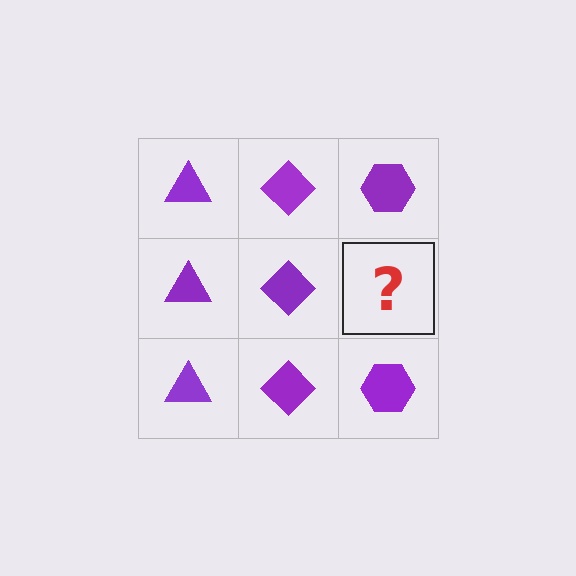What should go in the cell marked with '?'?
The missing cell should contain a purple hexagon.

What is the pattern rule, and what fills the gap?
The rule is that each column has a consistent shape. The gap should be filled with a purple hexagon.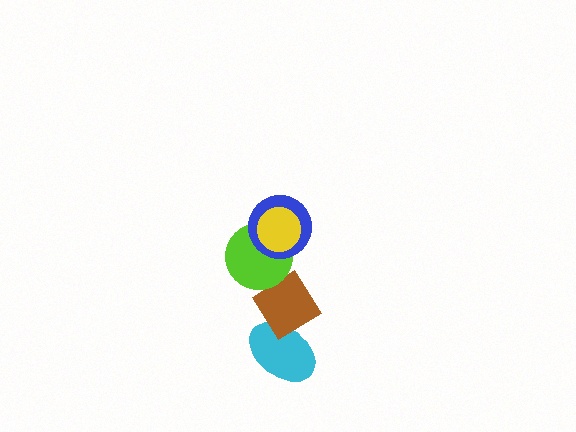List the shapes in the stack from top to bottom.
From top to bottom: the yellow circle, the blue circle, the lime circle, the brown diamond, the cyan ellipse.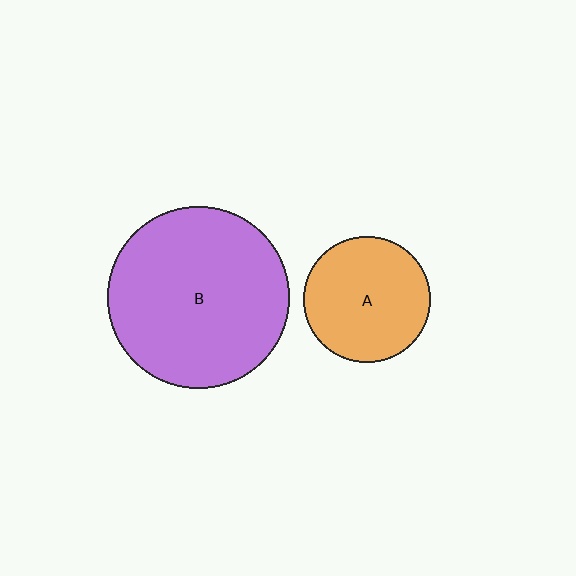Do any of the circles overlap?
No, none of the circles overlap.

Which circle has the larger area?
Circle B (purple).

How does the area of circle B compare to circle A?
Approximately 2.1 times.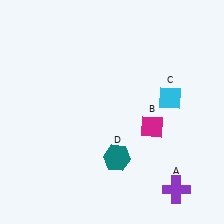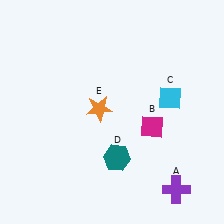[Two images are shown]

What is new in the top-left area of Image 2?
An orange star (E) was added in the top-left area of Image 2.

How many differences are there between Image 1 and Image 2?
There is 1 difference between the two images.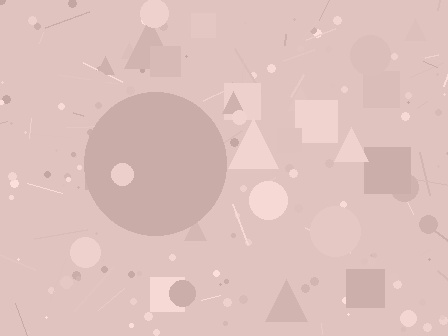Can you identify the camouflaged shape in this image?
The camouflaged shape is a circle.